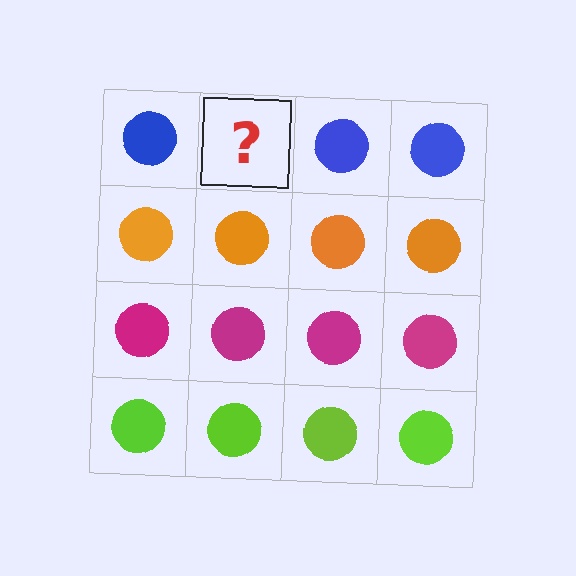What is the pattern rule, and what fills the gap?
The rule is that each row has a consistent color. The gap should be filled with a blue circle.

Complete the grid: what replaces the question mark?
The question mark should be replaced with a blue circle.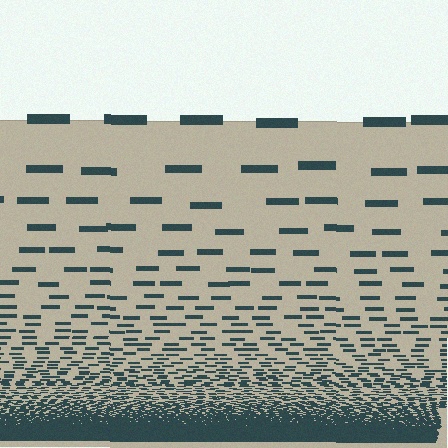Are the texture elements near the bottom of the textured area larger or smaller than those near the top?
Smaller. The gradient is inverted — elements near the bottom are smaller and denser.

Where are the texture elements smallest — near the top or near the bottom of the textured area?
Near the bottom.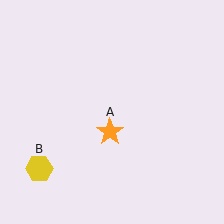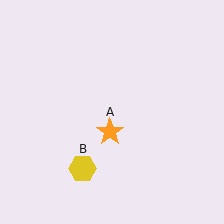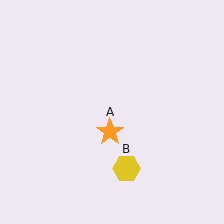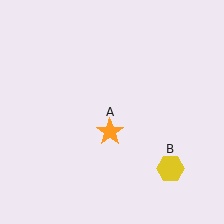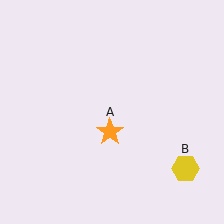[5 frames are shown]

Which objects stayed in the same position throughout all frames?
Orange star (object A) remained stationary.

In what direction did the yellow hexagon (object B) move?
The yellow hexagon (object B) moved right.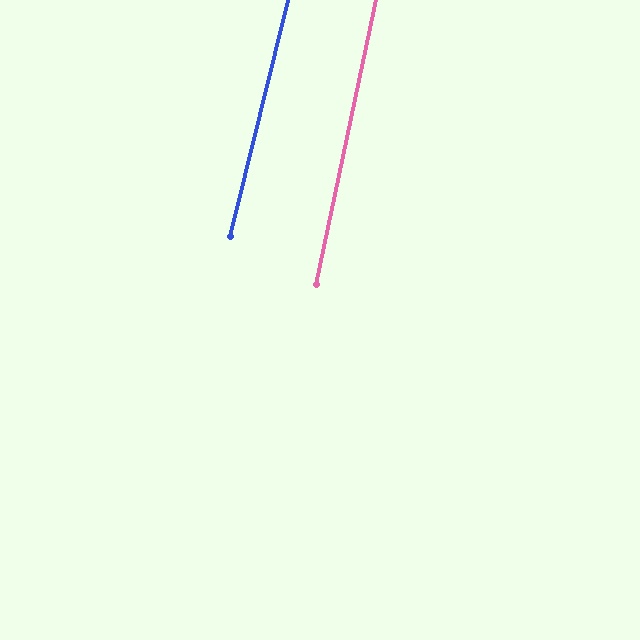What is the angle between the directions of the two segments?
Approximately 2 degrees.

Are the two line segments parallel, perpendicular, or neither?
Parallel — their directions differ by only 2.0°.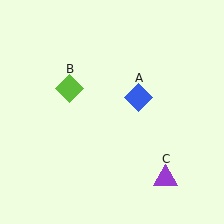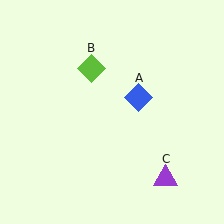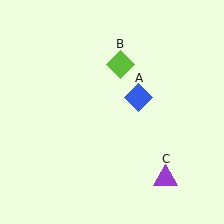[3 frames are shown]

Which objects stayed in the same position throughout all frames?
Blue diamond (object A) and purple triangle (object C) remained stationary.